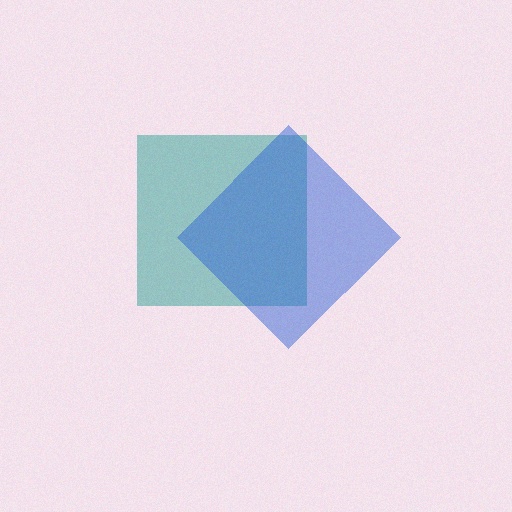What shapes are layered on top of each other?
The layered shapes are: a teal square, a blue diamond.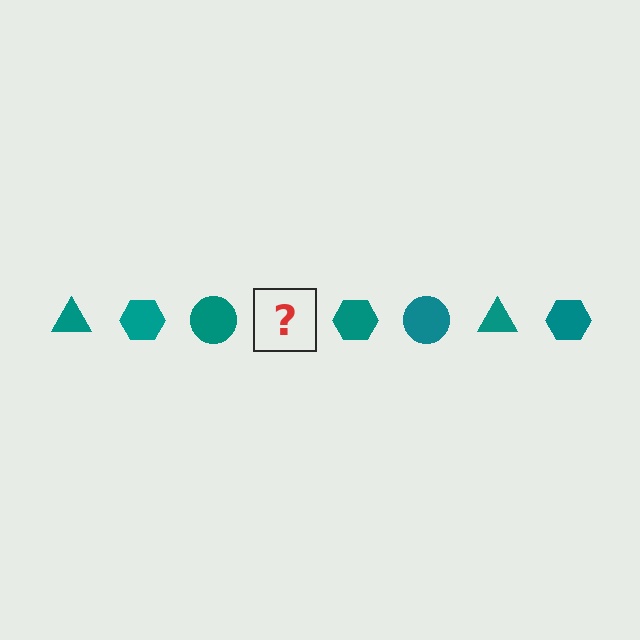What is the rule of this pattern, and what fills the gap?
The rule is that the pattern cycles through triangle, hexagon, circle shapes in teal. The gap should be filled with a teal triangle.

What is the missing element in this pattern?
The missing element is a teal triangle.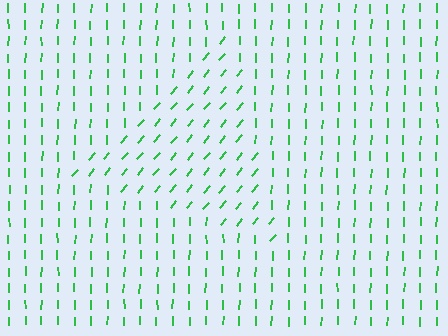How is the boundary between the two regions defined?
The boundary is defined purely by a change in line orientation (approximately 38 degrees difference). All lines are the same color and thickness.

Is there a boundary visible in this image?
Yes, there is a texture boundary formed by a change in line orientation.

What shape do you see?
I see a triangle.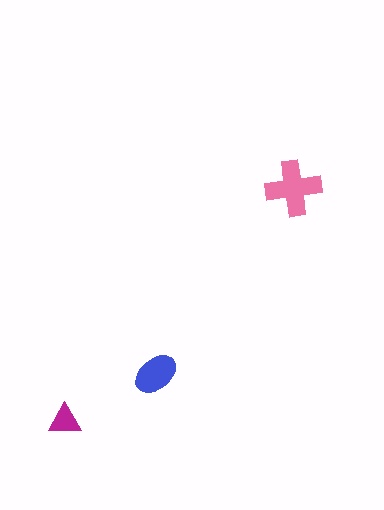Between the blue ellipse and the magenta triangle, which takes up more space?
The blue ellipse.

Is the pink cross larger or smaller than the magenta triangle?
Larger.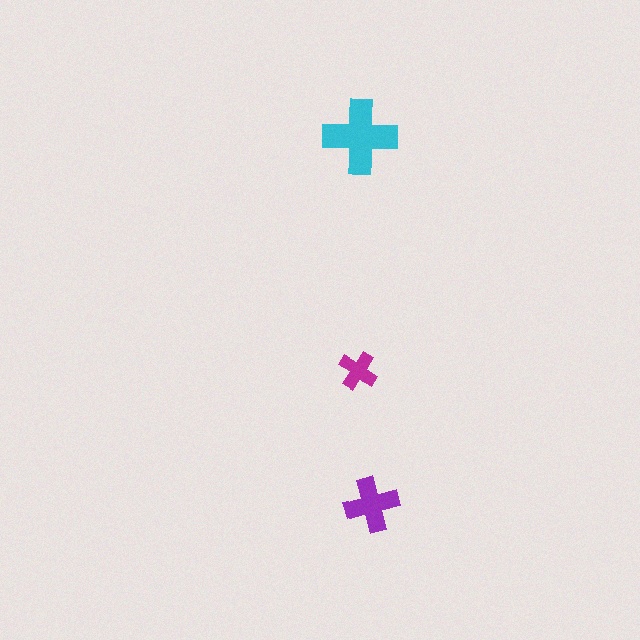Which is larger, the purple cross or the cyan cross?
The cyan one.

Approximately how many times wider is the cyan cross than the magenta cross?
About 2 times wider.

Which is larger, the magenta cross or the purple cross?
The purple one.